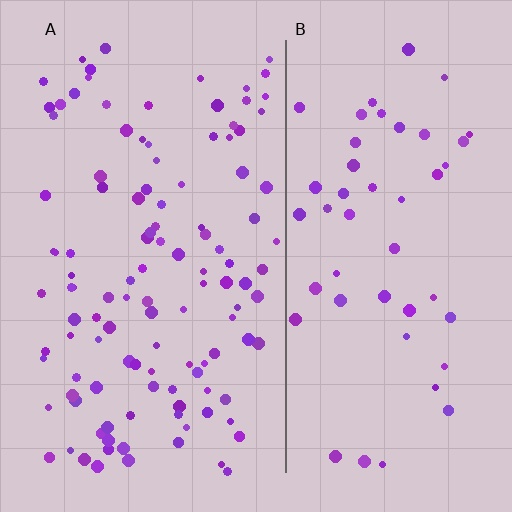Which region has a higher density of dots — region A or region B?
A (the left).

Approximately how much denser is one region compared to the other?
Approximately 2.4× — region A over region B.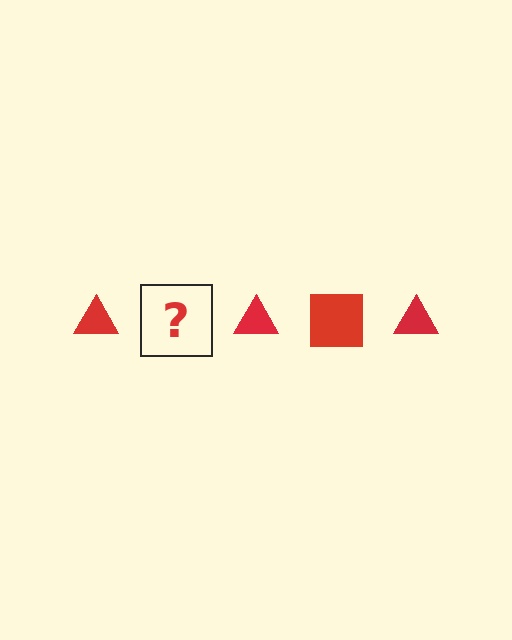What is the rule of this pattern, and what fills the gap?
The rule is that the pattern cycles through triangle, square shapes in red. The gap should be filled with a red square.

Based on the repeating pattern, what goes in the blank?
The blank should be a red square.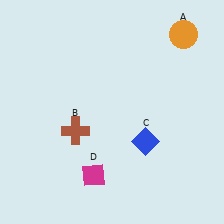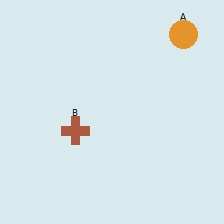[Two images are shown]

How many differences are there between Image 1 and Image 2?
There are 2 differences between the two images.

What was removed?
The magenta diamond (D), the blue diamond (C) were removed in Image 2.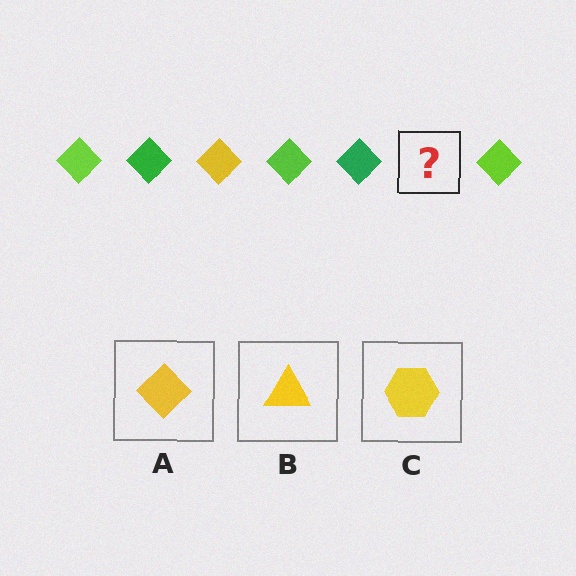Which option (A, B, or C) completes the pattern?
A.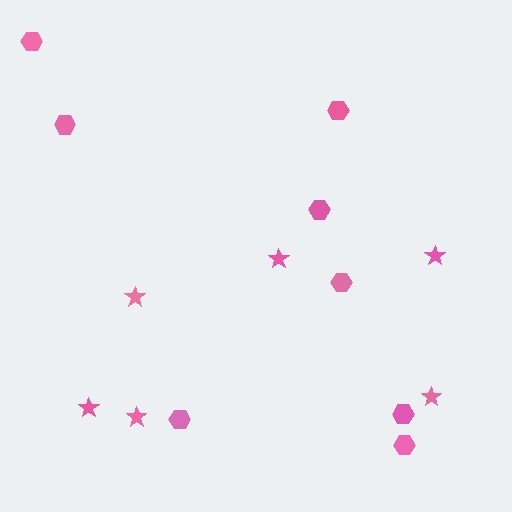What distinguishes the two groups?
There are 2 groups: one group of stars (6) and one group of hexagons (8).